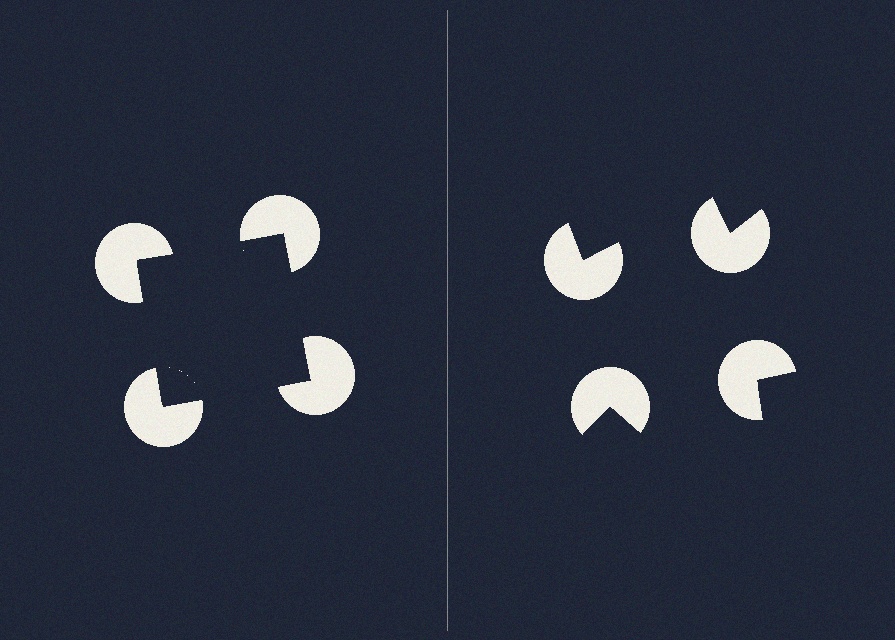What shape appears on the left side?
An illusory square.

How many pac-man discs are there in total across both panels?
8 — 4 on each side.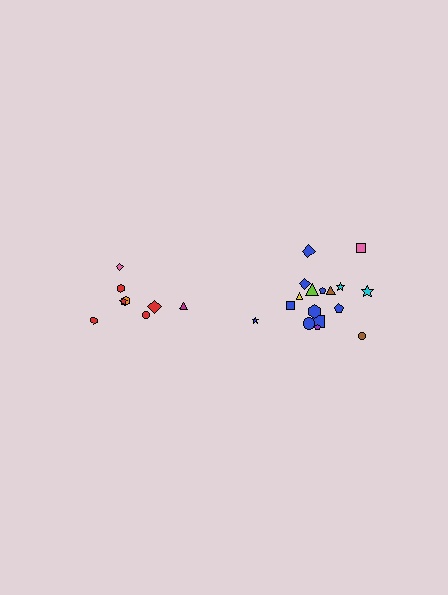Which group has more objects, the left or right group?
The right group.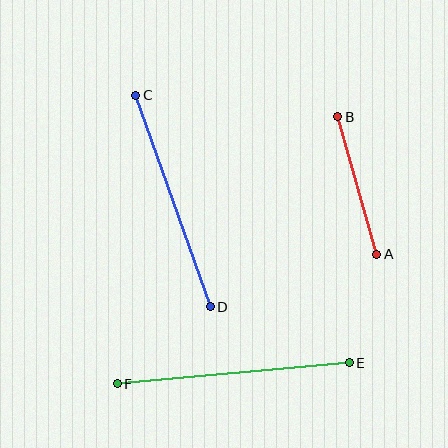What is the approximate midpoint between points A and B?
The midpoint is at approximately (357, 186) pixels.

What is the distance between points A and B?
The distance is approximately 143 pixels.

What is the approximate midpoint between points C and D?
The midpoint is at approximately (173, 201) pixels.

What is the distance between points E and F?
The distance is approximately 233 pixels.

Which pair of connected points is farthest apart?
Points E and F are farthest apart.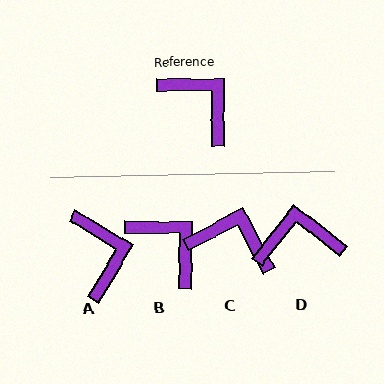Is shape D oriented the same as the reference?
No, it is off by about 53 degrees.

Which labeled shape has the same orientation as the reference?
B.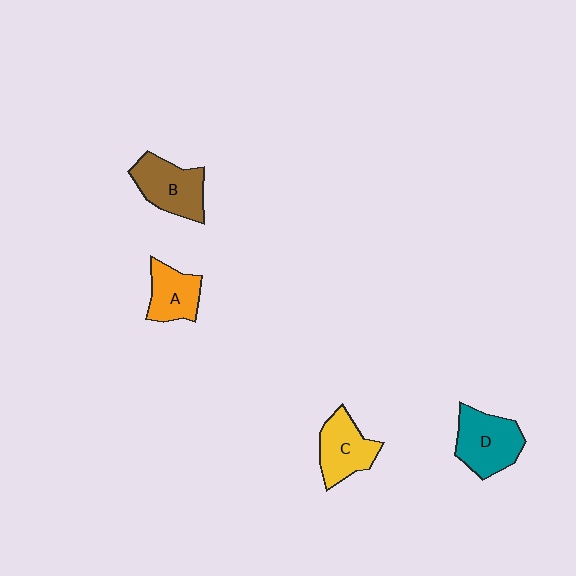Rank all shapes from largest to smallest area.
From largest to smallest: D (teal), B (brown), C (yellow), A (orange).